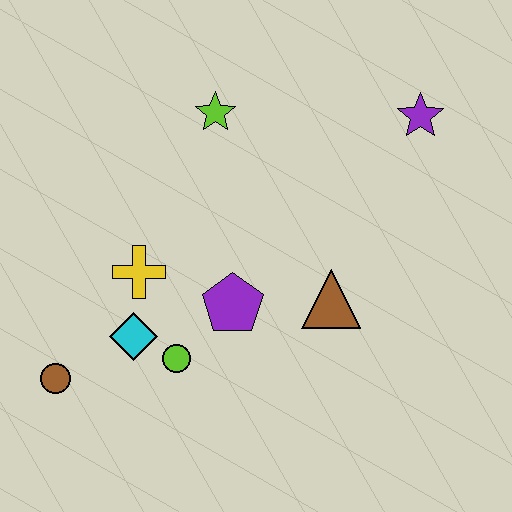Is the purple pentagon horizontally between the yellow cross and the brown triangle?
Yes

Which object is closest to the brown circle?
The cyan diamond is closest to the brown circle.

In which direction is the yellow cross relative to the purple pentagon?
The yellow cross is to the left of the purple pentagon.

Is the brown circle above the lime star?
No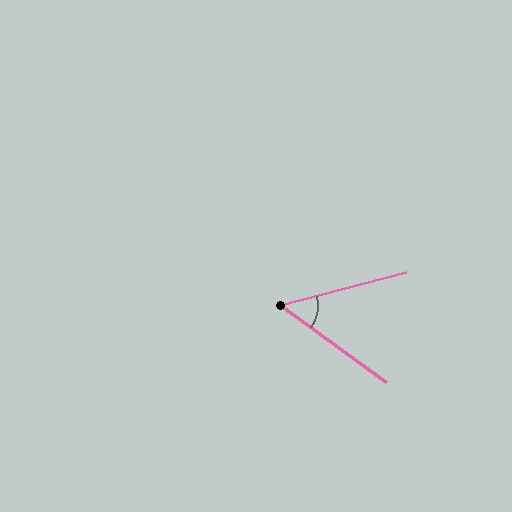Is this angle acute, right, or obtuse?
It is acute.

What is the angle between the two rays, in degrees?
Approximately 51 degrees.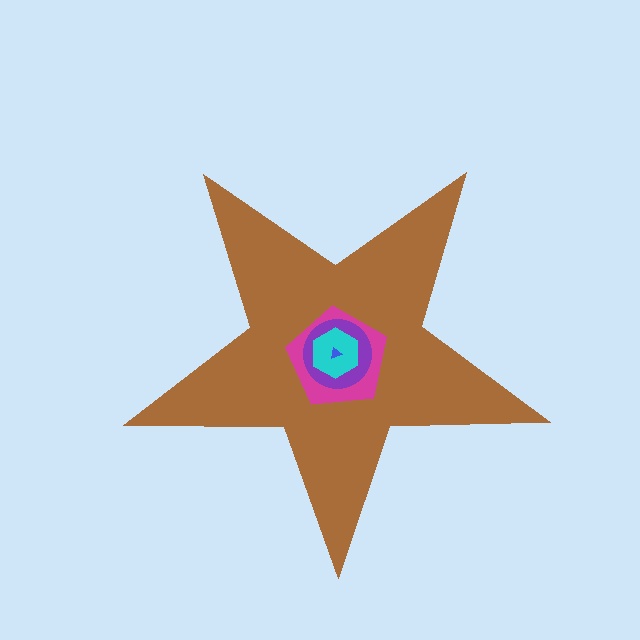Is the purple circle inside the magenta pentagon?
Yes.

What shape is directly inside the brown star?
The magenta pentagon.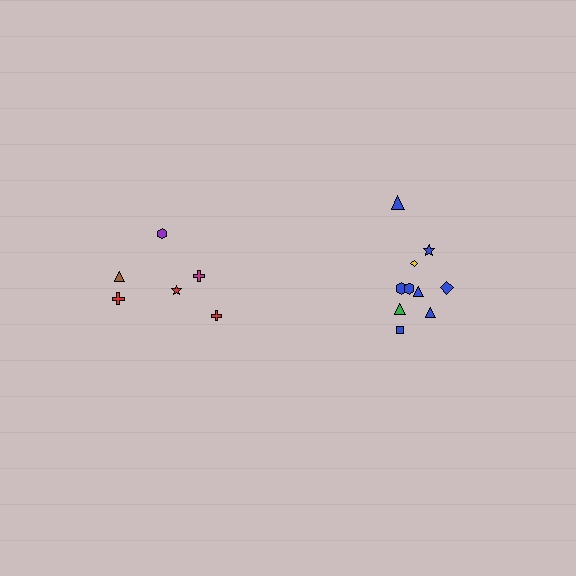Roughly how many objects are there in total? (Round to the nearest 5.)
Roughly 15 objects in total.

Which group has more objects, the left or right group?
The right group.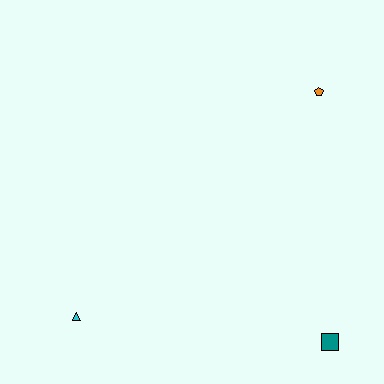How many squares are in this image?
There is 1 square.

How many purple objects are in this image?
There are no purple objects.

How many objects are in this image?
There are 3 objects.